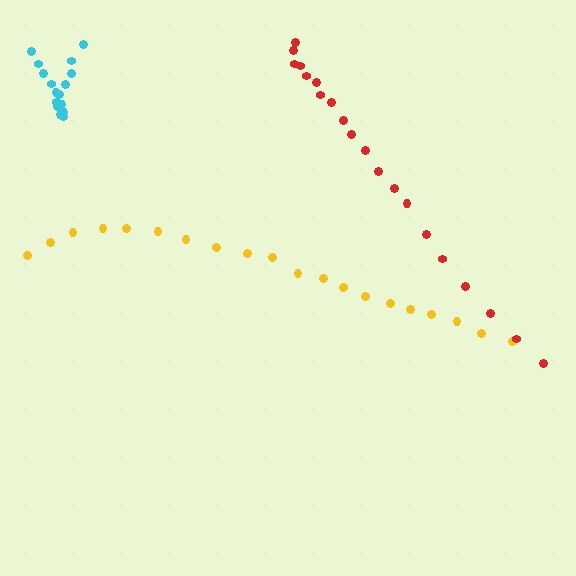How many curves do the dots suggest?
There are 3 distinct paths.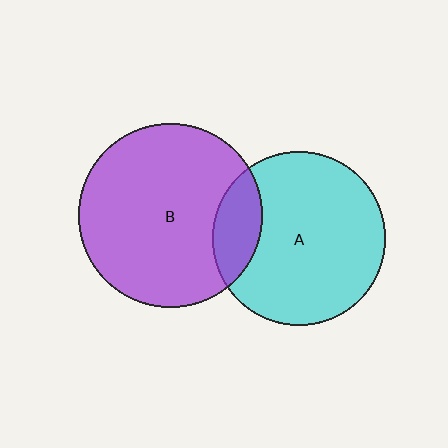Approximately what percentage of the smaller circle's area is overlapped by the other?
Approximately 15%.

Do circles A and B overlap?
Yes.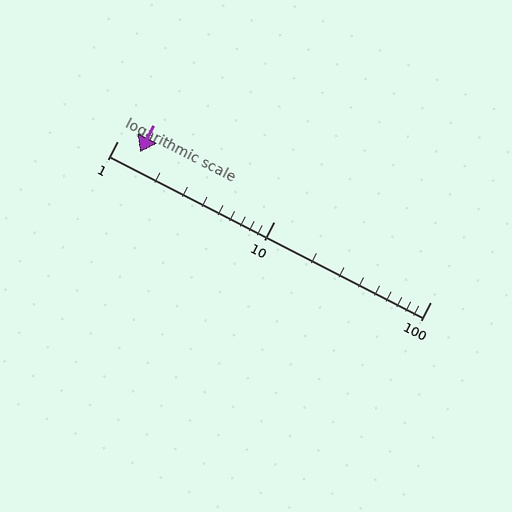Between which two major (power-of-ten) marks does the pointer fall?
The pointer is between 1 and 10.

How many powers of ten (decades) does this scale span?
The scale spans 2 decades, from 1 to 100.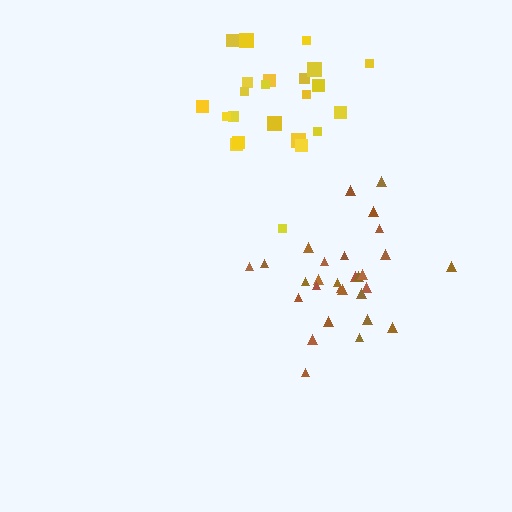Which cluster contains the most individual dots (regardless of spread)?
Brown (29).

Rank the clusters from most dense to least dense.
yellow, brown.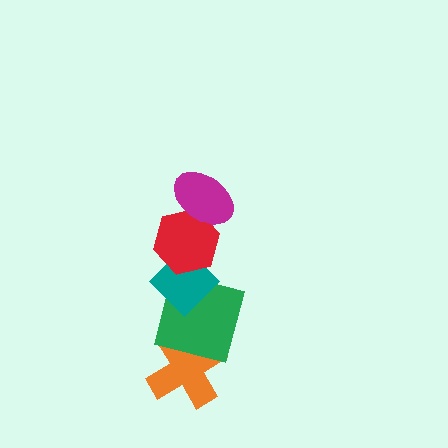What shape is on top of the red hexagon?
The magenta ellipse is on top of the red hexagon.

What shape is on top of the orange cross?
The green square is on top of the orange cross.